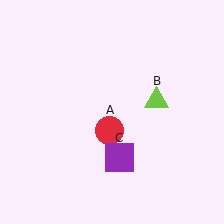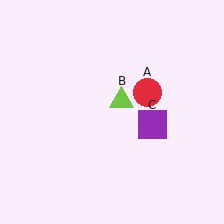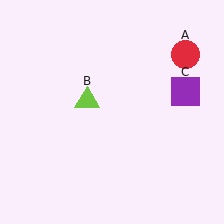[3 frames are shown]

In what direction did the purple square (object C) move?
The purple square (object C) moved up and to the right.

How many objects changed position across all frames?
3 objects changed position: red circle (object A), lime triangle (object B), purple square (object C).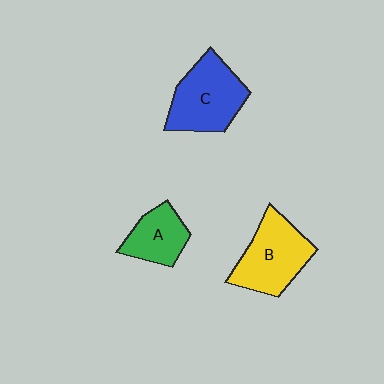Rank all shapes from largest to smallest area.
From largest to smallest: C (blue), B (yellow), A (green).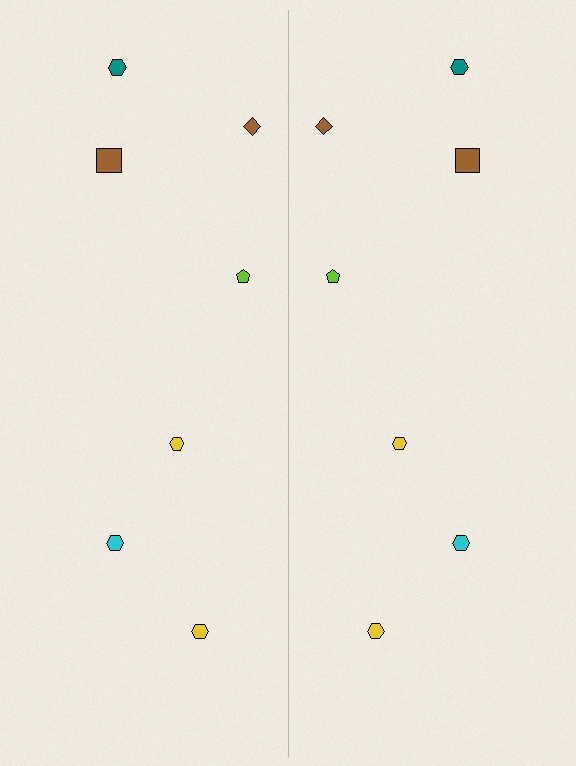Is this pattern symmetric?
Yes, this pattern has bilateral (reflection) symmetry.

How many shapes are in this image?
There are 14 shapes in this image.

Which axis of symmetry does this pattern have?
The pattern has a vertical axis of symmetry running through the center of the image.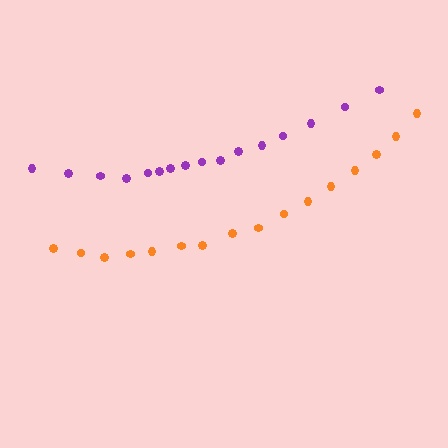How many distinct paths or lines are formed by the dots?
There are 2 distinct paths.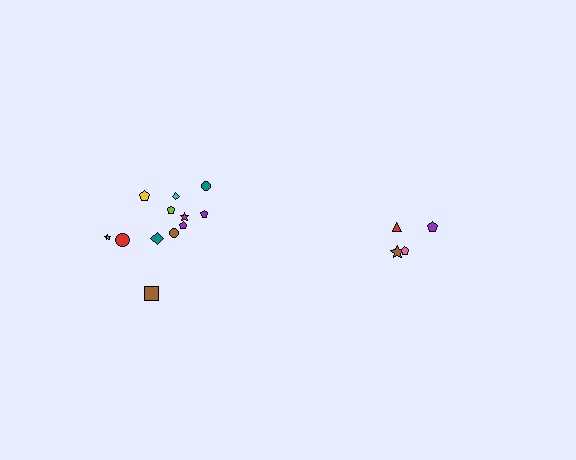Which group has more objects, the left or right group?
The left group.